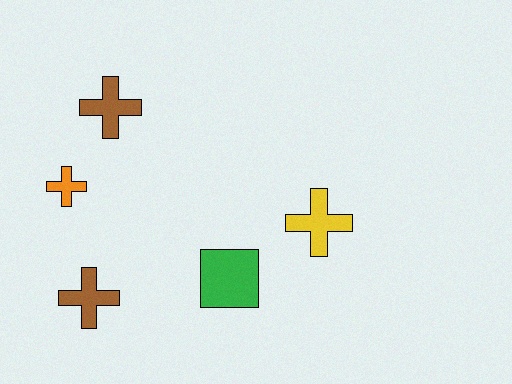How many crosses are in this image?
There are 4 crosses.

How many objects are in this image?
There are 5 objects.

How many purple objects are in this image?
There are no purple objects.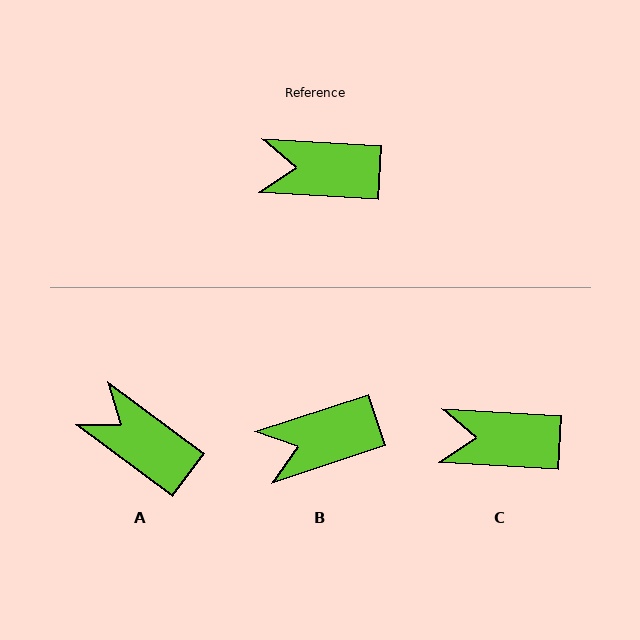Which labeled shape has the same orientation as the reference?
C.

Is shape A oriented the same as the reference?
No, it is off by about 33 degrees.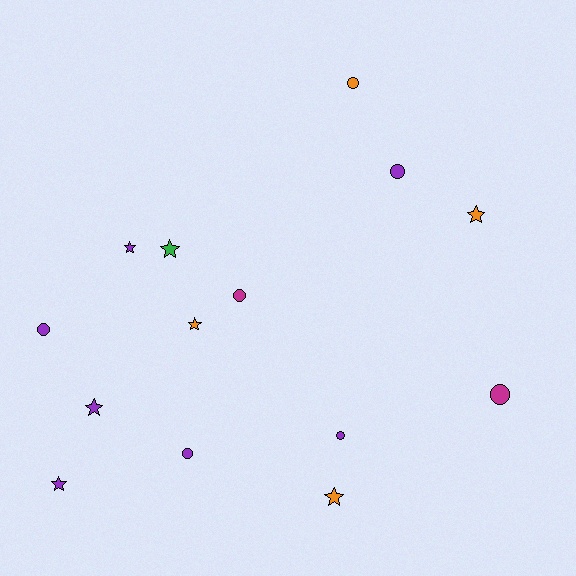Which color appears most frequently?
Purple, with 7 objects.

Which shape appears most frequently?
Circle, with 7 objects.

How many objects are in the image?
There are 14 objects.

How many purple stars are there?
There are 3 purple stars.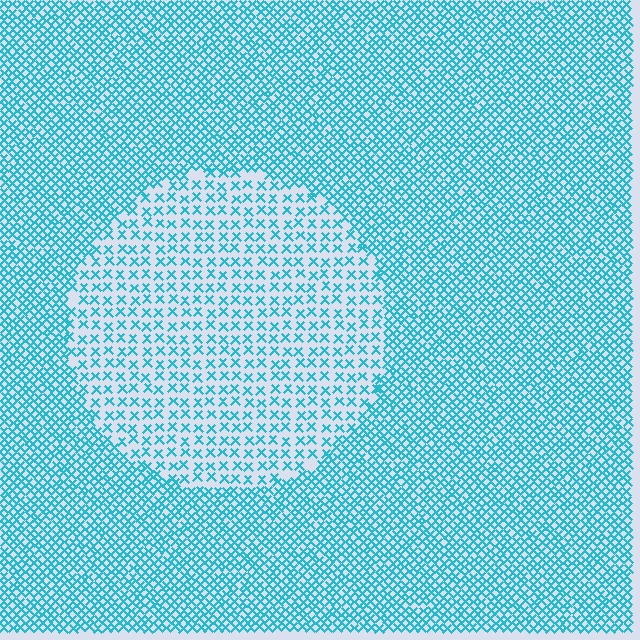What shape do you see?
I see a circle.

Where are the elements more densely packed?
The elements are more densely packed outside the circle boundary.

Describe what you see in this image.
The image contains small cyan elements arranged at two different densities. A circle-shaped region is visible where the elements are less densely packed than the surrounding area.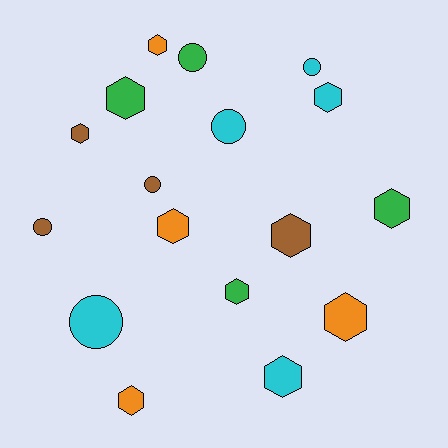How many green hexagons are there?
There are 3 green hexagons.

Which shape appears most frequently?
Hexagon, with 11 objects.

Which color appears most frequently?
Cyan, with 5 objects.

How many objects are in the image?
There are 17 objects.